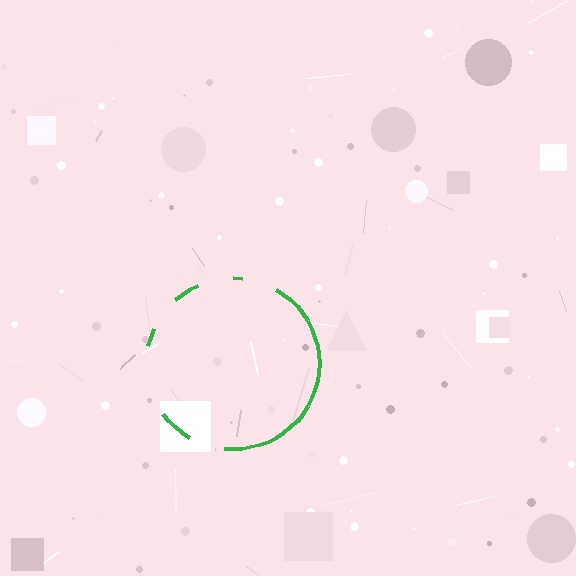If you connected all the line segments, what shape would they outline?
They would outline a circle.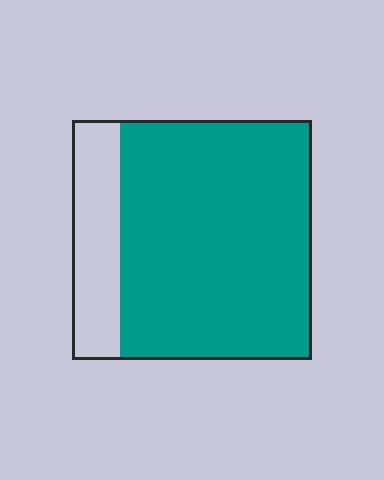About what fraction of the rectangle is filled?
About four fifths (4/5).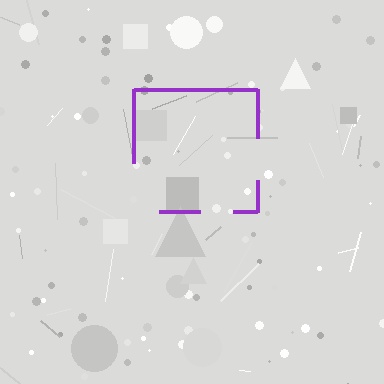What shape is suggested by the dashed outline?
The dashed outline suggests a square.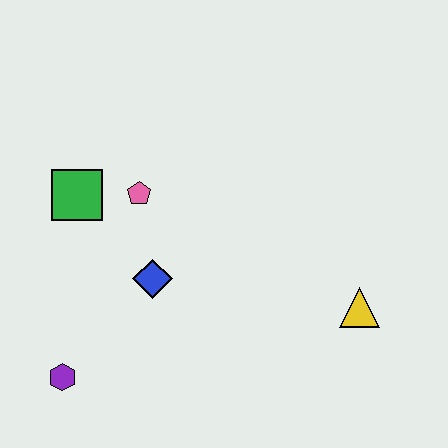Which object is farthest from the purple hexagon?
The yellow triangle is farthest from the purple hexagon.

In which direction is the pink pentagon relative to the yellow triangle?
The pink pentagon is to the left of the yellow triangle.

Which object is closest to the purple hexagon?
The blue diamond is closest to the purple hexagon.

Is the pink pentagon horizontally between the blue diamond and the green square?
Yes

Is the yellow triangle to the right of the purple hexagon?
Yes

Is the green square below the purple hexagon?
No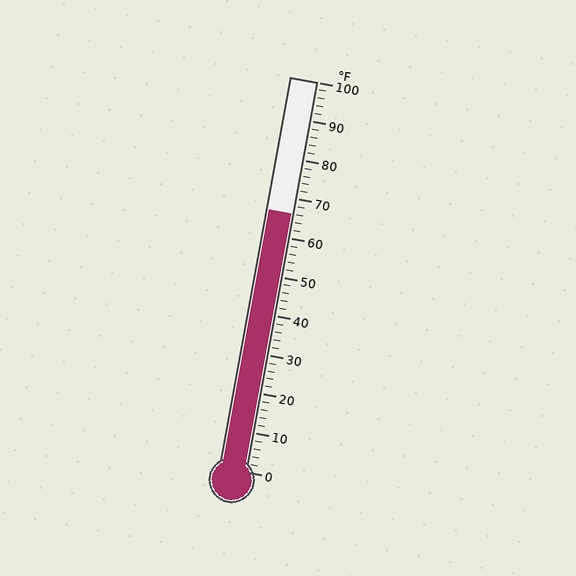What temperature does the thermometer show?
The thermometer shows approximately 66°F.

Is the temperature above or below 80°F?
The temperature is below 80°F.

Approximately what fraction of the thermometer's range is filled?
The thermometer is filled to approximately 65% of its range.